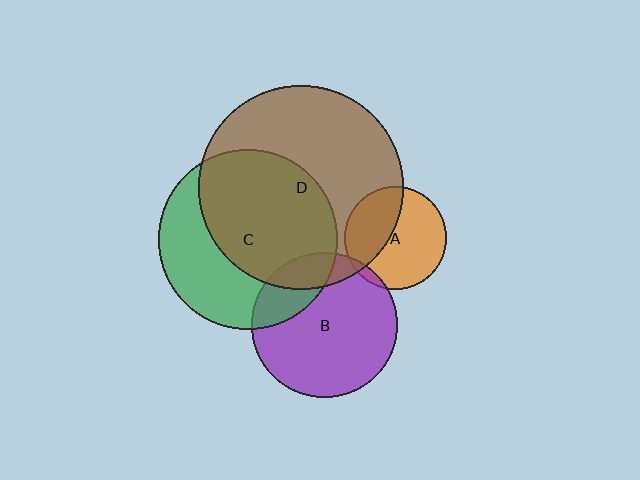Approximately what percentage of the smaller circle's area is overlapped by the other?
Approximately 5%.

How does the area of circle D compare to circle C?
Approximately 1.3 times.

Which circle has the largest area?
Circle D (brown).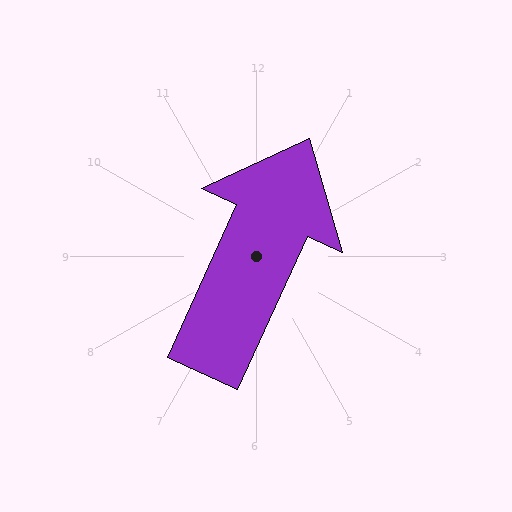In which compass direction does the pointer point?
Northeast.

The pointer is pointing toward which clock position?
Roughly 1 o'clock.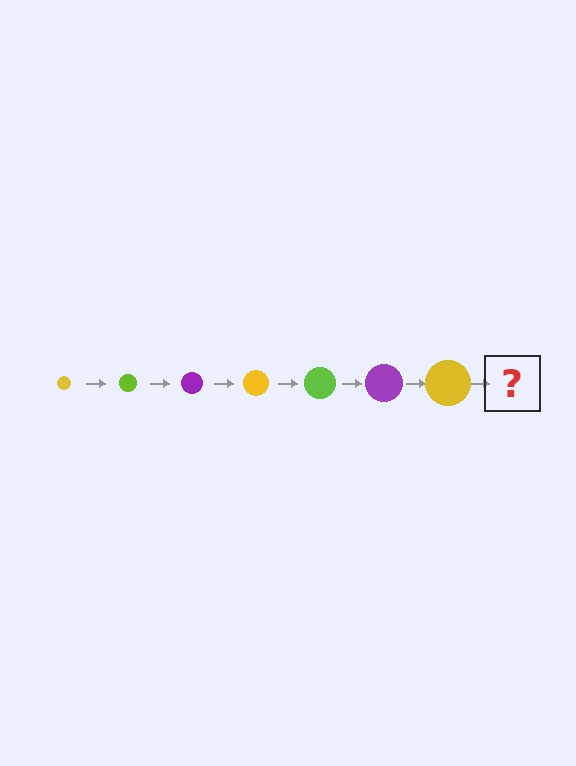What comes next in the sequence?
The next element should be a lime circle, larger than the previous one.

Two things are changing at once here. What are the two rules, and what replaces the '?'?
The two rules are that the circle grows larger each step and the color cycles through yellow, lime, and purple. The '?' should be a lime circle, larger than the previous one.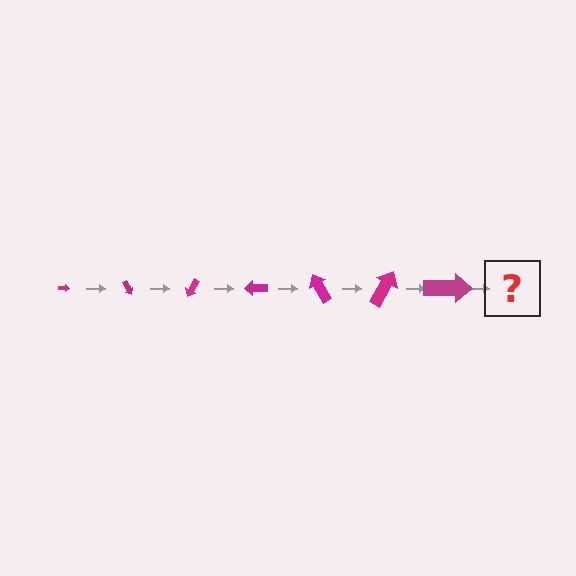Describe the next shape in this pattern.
It should be an arrow, larger than the previous one and rotated 420 degrees from the start.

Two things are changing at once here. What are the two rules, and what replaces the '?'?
The two rules are that the arrow grows larger each step and it rotates 60 degrees each step. The '?' should be an arrow, larger than the previous one and rotated 420 degrees from the start.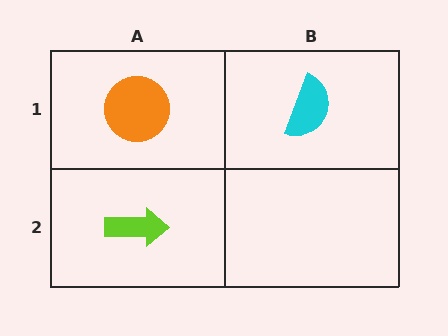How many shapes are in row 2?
1 shape.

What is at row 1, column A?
An orange circle.